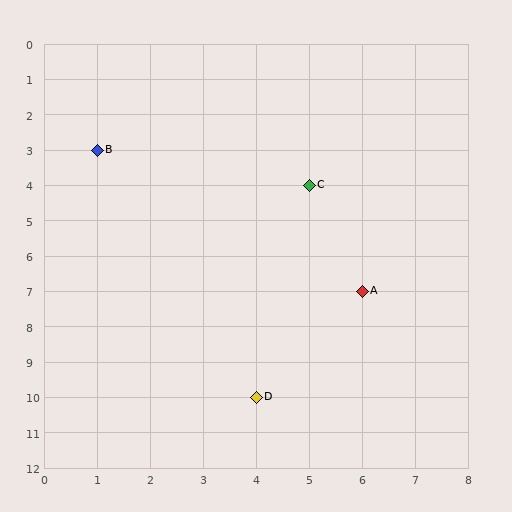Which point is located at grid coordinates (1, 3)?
Point B is at (1, 3).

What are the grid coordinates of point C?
Point C is at grid coordinates (5, 4).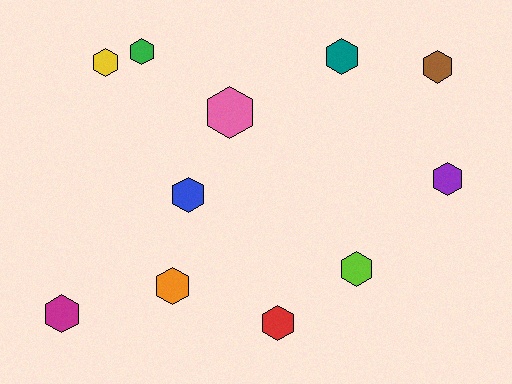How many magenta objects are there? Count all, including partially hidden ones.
There is 1 magenta object.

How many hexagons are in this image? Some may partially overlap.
There are 11 hexagons.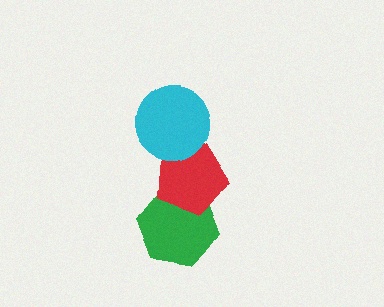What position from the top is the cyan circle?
The cyan circle is 1st from the top.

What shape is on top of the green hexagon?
The red pentagon is on top of the green hexagon.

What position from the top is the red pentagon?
The red pentagon is 2nd from the top.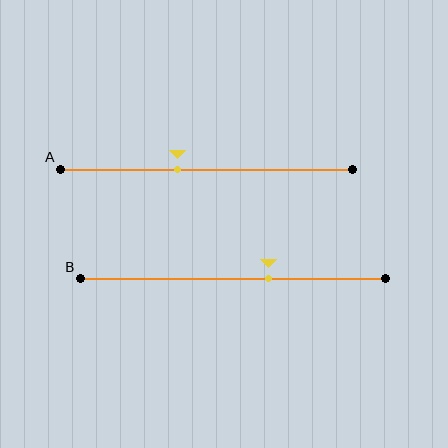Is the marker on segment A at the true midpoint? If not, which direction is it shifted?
No, the marker on segment A is shifted to the left by about 10% of the segment length.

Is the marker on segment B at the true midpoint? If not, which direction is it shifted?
No, the marker on segment B is shifted to the right by about 12% of the segment length.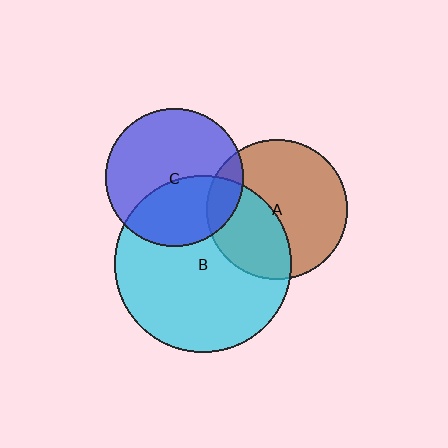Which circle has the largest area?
Circle B (cyan).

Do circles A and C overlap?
Yes.